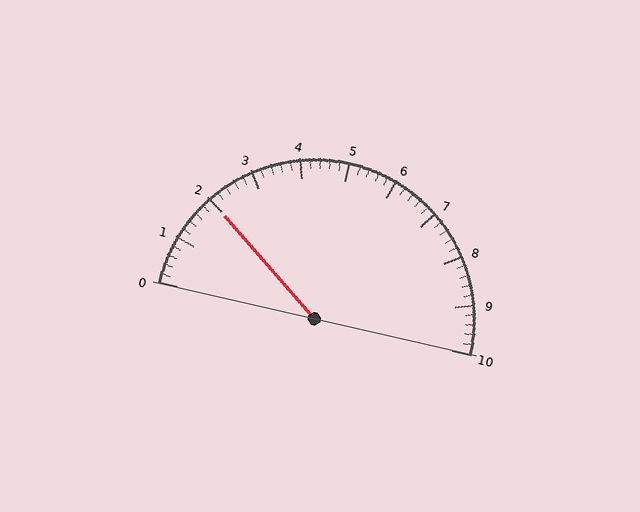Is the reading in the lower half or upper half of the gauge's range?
The reading is in the lower half of the range (0 to 10).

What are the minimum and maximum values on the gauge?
The gauge ranges from 0 to 10.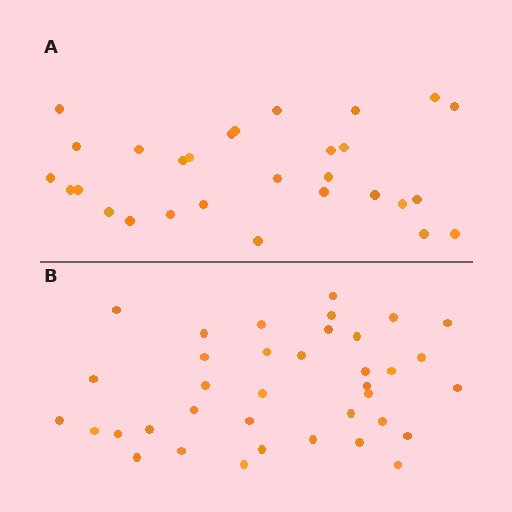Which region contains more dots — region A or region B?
Region B (the bottom region) has more dots.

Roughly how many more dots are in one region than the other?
Region B has roughly 8 or so more dots than region A.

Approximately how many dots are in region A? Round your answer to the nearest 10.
About 30 dots. (The exact count is 29, which rounds to 30.)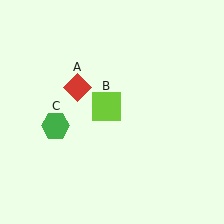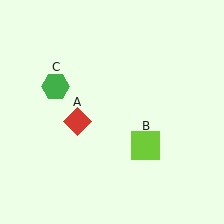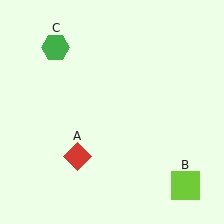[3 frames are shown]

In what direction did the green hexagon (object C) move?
The green hexagon (object C) moved up.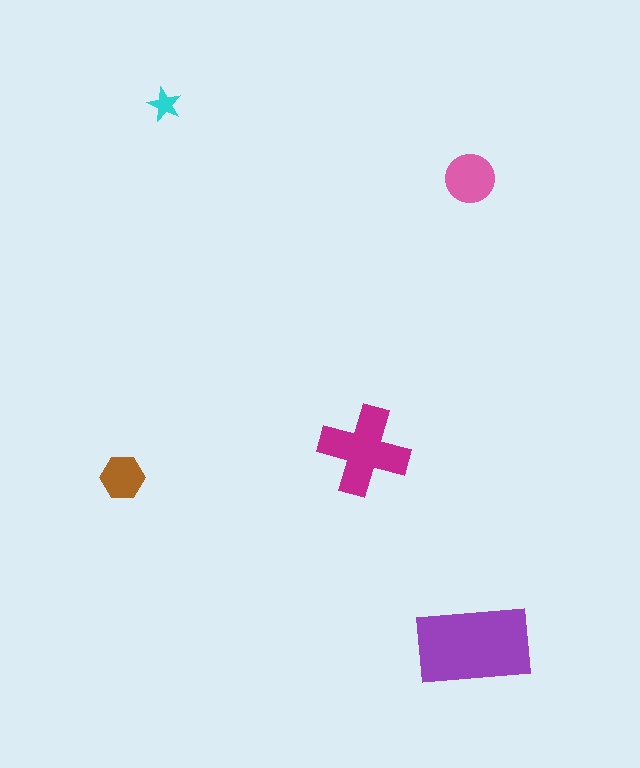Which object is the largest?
The purple rectangle.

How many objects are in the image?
There are 5 objects in the image.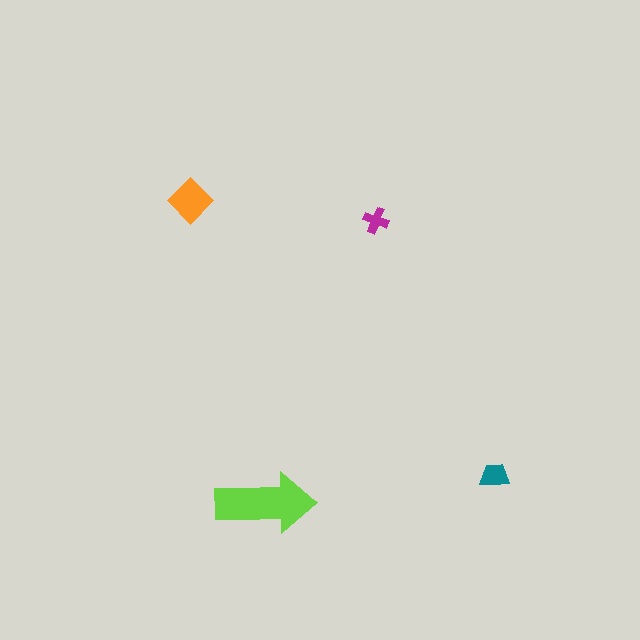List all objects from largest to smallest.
The lime arrow, the orange diamond, the teal trapezoid, the magenta cross.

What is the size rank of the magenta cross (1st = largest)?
4th.